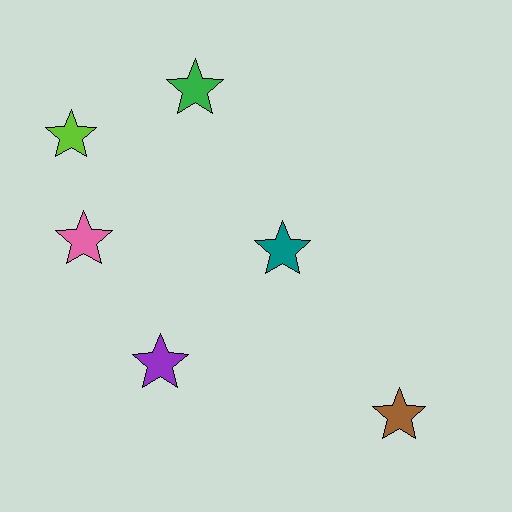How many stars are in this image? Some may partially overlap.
There are 6 stars.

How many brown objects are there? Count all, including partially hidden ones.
There is 1 brown object.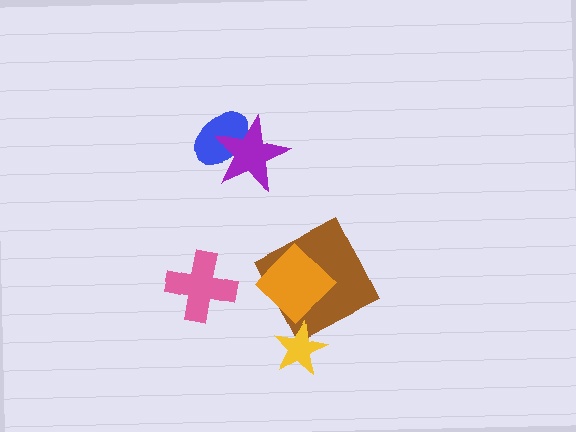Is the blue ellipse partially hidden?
Yes, it is partially covered by another shape.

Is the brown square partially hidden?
Yes, it is partially covered by another shape.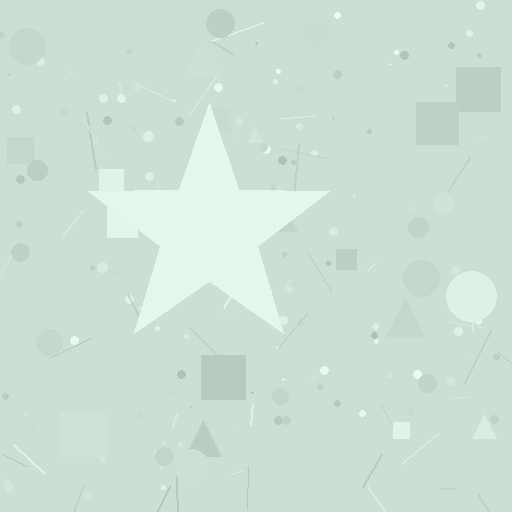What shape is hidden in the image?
A star is hidden in the image.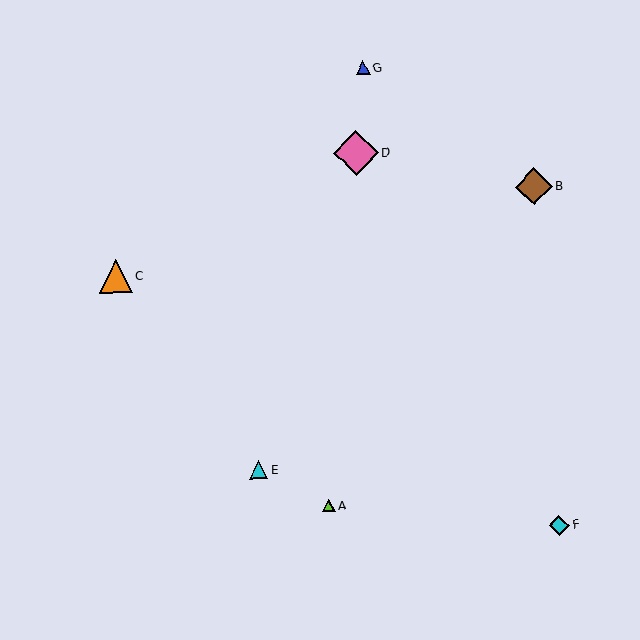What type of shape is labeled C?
Shape C is an orange triangle.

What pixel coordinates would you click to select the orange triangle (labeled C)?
Click at (116, 276) to select the orange triangle C.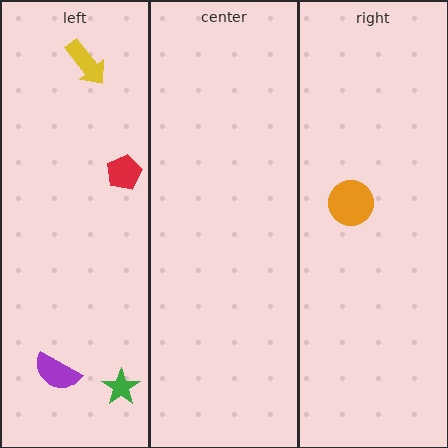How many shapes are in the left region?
4.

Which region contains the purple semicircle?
The left region.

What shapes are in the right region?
The orange circle.